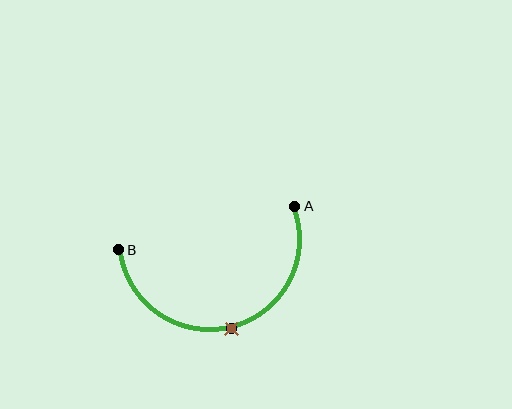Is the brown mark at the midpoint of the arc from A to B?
Yes. The brown mark lies on the arc at equal arc-length from both A and B — it is the arc midpoint.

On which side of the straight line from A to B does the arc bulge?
The arc bulges below the straight line connecting A and B.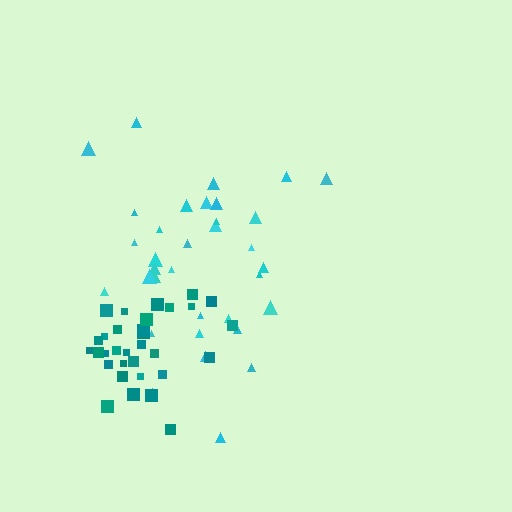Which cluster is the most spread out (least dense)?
Cyan.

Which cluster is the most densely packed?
Teal.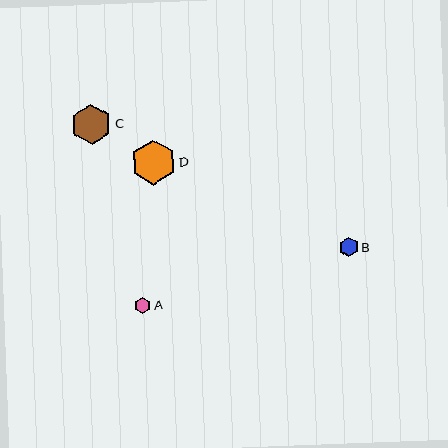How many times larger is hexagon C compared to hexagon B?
Hexagon C is approximately 2.1 times the size of hexagon B.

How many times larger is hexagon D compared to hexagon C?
Hexagon D is approximately 1.1 times the size of hexagon C.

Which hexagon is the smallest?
Hexagon A is the smallest with a size of approximately 17 pixels.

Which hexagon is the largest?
Hexagon D is the largest with a size of approximately 45 pixels.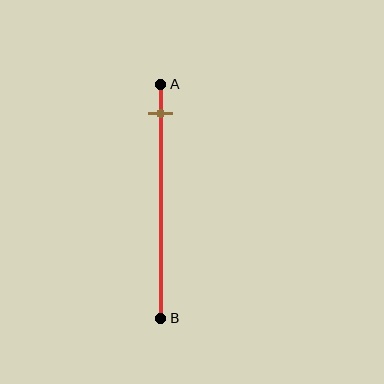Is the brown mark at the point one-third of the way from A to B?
No, the mark is at about 10% from A, not at the 33% one-third point.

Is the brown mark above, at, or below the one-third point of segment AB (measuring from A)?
The brown mark is above the one-third point of segment AB.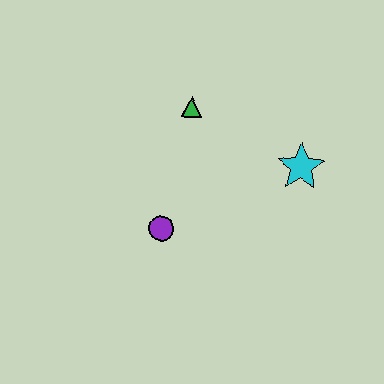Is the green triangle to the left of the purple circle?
No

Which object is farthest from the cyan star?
The purple circle is farthest from the cyan star.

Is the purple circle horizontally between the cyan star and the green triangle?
No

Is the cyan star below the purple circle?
No